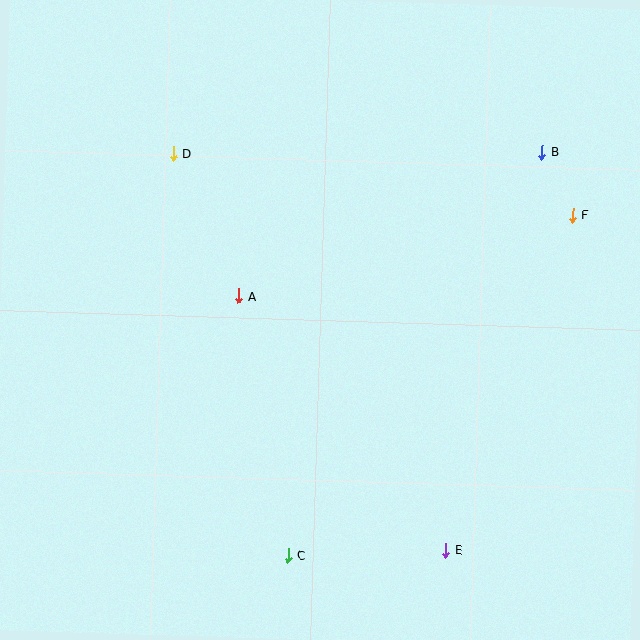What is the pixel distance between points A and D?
The distance between A and D is 157 pixels.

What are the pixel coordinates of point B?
Point B is at (542, 152).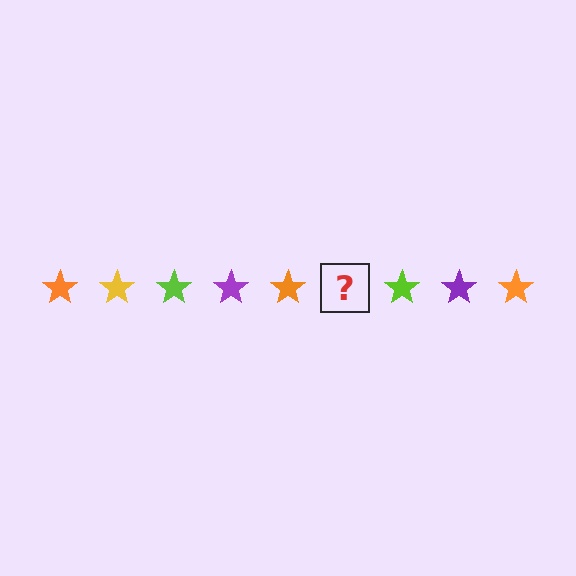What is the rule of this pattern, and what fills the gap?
The rule is that the pattern cycles through orange, yellow, lime, purple stars. The gap should be filled with a yellow star.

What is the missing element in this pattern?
The missing element is a yellow star.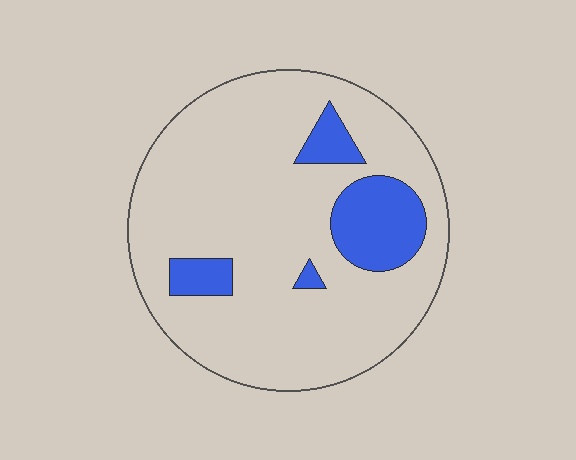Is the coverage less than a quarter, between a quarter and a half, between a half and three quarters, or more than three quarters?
Less than a quarter.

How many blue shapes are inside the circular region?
4.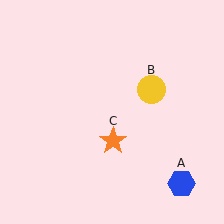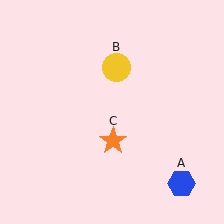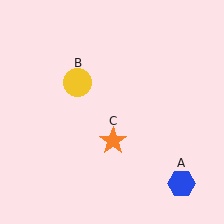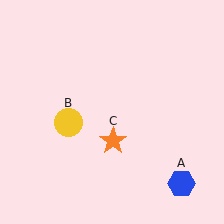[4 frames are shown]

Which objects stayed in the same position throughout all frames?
Blue hexagon (object A) and orange star (object C) remained stationary.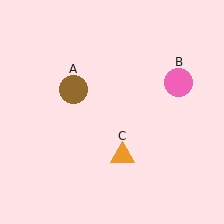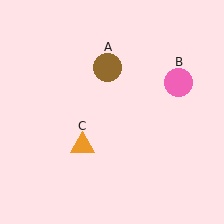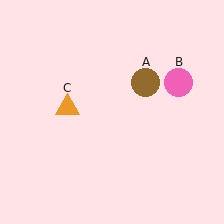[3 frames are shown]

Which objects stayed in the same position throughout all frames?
Pink circle (object B) remained stationary.